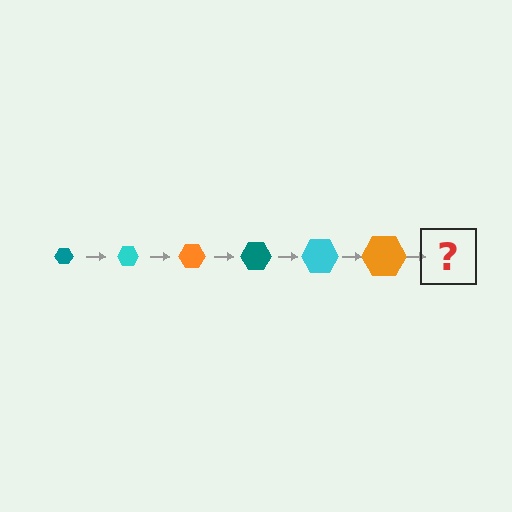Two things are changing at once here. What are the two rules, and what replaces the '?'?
The two rules are that the hexagon grows larger each step and the color cycles through teal, cyan, and orange. The '?' should be a teal hexagon, larger than the previous one.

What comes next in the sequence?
The next element should be a teal hexagon, larger than the previous one.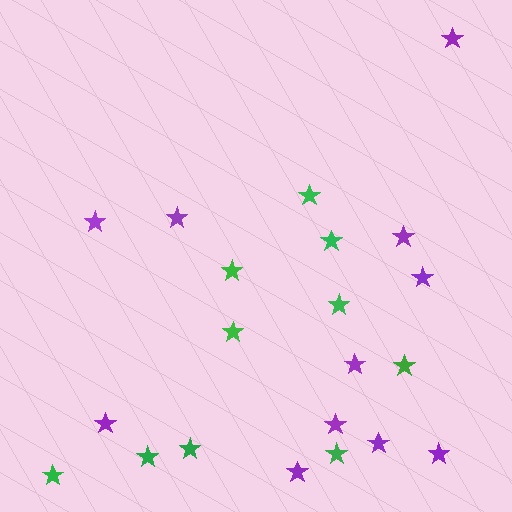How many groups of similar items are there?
There are 2 groups: one group of purple stars (11) and one group of green stars (10).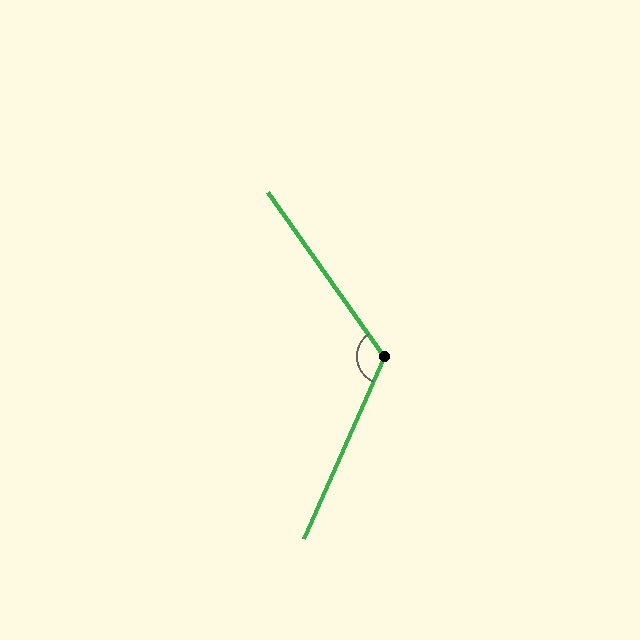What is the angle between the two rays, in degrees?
Approximately 121 degrees.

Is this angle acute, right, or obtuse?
It is obtuse.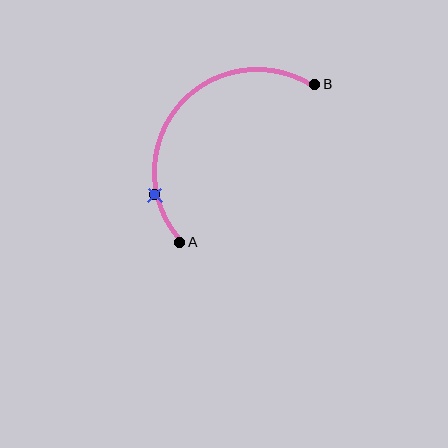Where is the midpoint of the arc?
The arc midpoint is the point on the curve farthest from the straight line joining A and B. It sits above and to the left of that line.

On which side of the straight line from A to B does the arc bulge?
The arc bulges above and to the left of the straight line connecting A and B.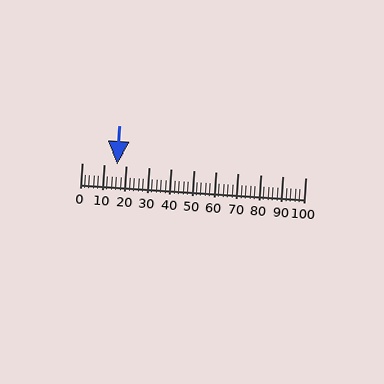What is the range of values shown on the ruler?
The ruler shows values from 0 to 100.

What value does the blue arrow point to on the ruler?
The blue arrow points to approximately 16.